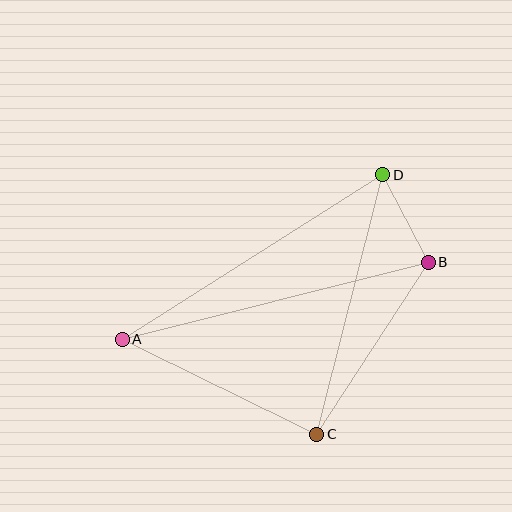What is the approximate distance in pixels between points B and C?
The distance between B and C is approximately 205 pixels.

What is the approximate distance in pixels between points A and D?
The distance between A and D is approximately 308 pixels.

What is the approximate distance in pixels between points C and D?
The distance between C and D is approximately 268 pixels.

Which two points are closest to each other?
Points B and D are closest to each other.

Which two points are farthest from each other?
Points A and B are farthest from each other.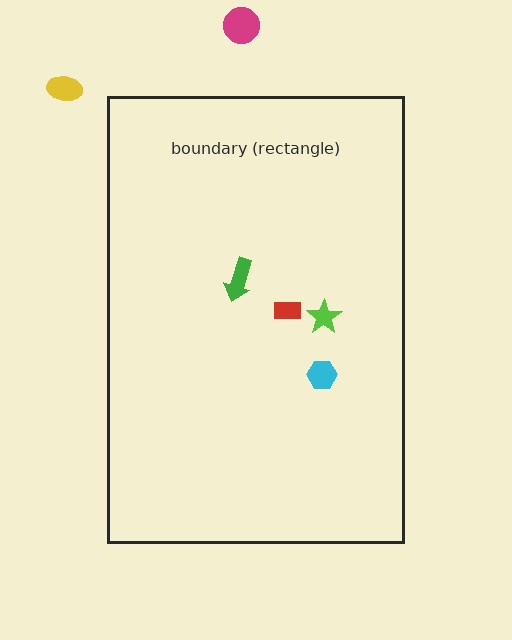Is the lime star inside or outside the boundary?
Inside.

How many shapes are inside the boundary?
4 inside, 2 outside.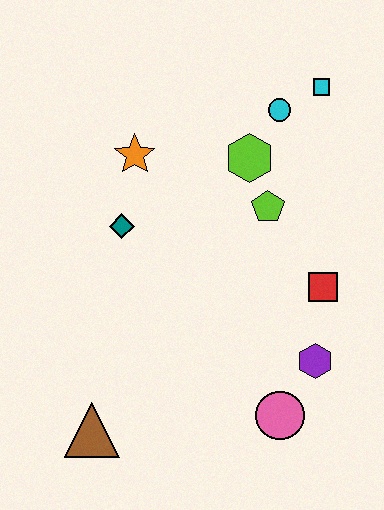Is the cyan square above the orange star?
Yes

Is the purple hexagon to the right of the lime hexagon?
Yes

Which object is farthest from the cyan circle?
The brown triangle is farthest from the cyan circle.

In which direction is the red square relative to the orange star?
The red square is to the right of the orange star.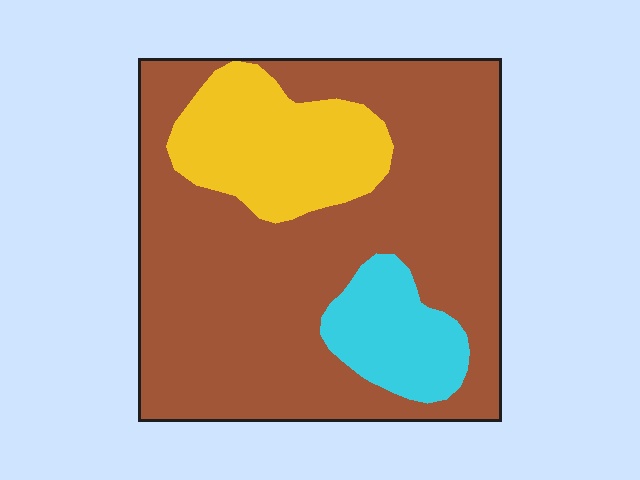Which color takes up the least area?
Cyan, at roughly 10%.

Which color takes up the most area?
Brown, at roughly 70%.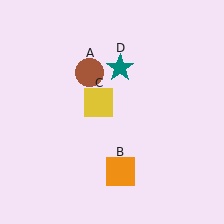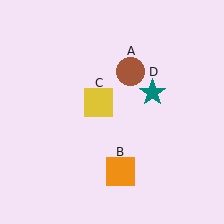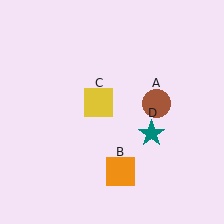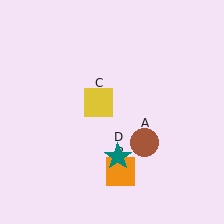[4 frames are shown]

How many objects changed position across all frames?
2 objects changed position: brown circle (object A), teal star (object D).